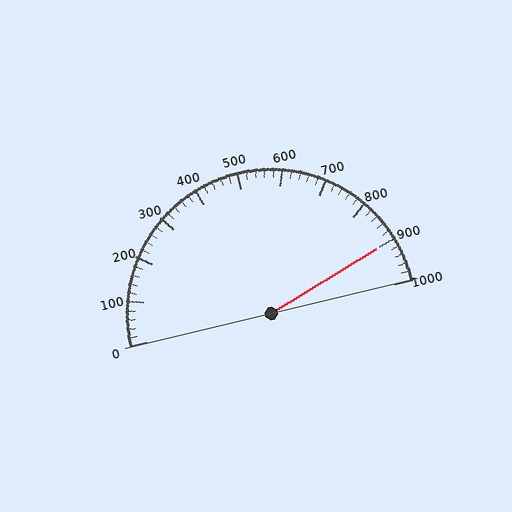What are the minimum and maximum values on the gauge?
The gauge ranges from 0 to 1000.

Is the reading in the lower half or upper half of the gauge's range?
The reading is in the upper half of the range (0 to 1000).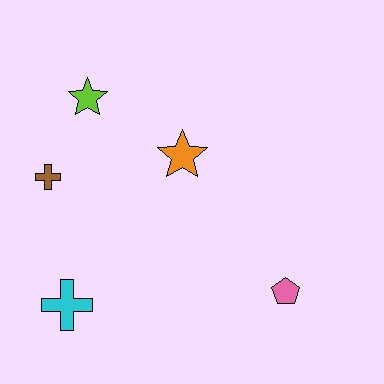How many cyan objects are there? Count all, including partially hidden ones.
There is 1 cyan object.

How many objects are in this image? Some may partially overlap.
There are 5 objects.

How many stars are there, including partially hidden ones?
There are 2 stars.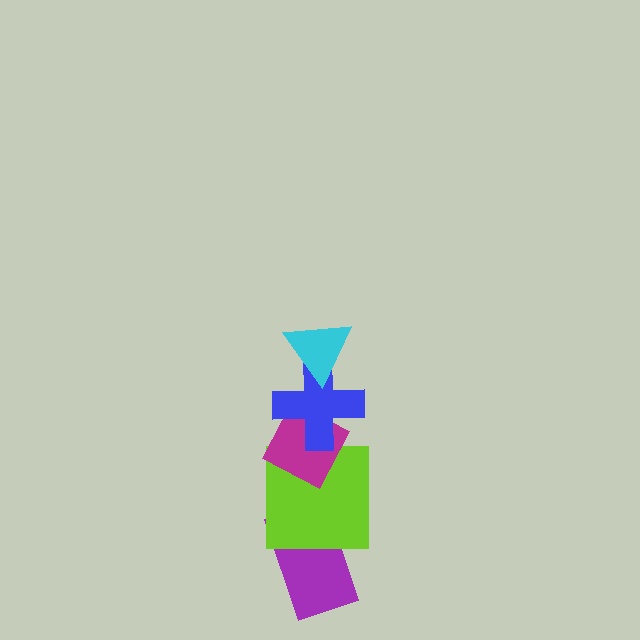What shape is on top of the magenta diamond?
The blue cross is on top of the magenta diamond.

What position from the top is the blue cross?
The blue cross is 2nd from the top.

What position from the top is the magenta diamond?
The magenta diamond is 3rd from the top.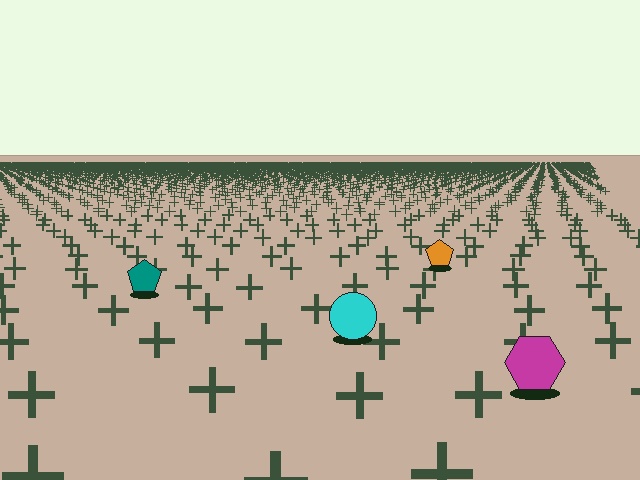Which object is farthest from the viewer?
The orange pentagon is farthest from the viewer. It appears smaller and the ground texture around it is denser.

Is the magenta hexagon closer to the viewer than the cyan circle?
Yes. The magenta hexagon is closer — you can tell from the texture gradient: the ground texture is coarser near it.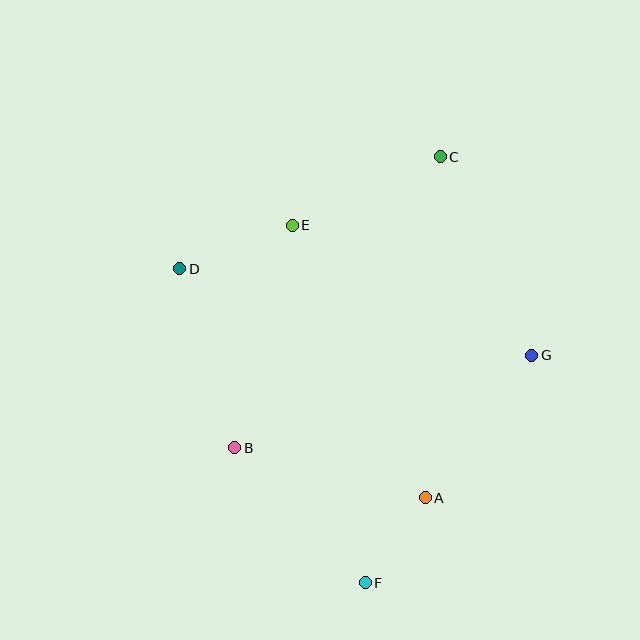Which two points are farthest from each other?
Points C and F are farthest from each other.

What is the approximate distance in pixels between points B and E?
The distance between B and E is approximately 230 pixels.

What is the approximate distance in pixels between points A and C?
The distance between A and C is approximately 341 pixels.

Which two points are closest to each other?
Points A and F are closest to each other.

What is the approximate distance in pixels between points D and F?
The distance between D and F is approximately 365 pixels.